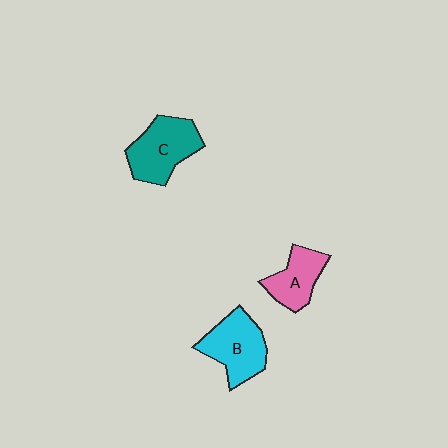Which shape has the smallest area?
Shape A (pink).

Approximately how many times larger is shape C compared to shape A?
Approximately 1.4 times.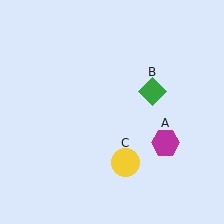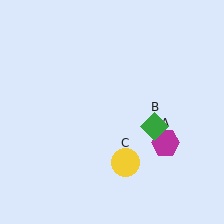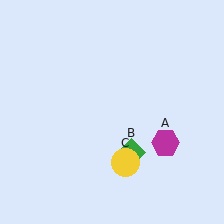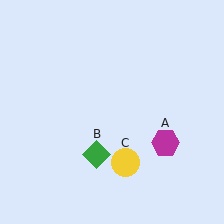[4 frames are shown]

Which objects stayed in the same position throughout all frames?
Magenta hexagon (object A) and yellow circle (object C) remained stationary.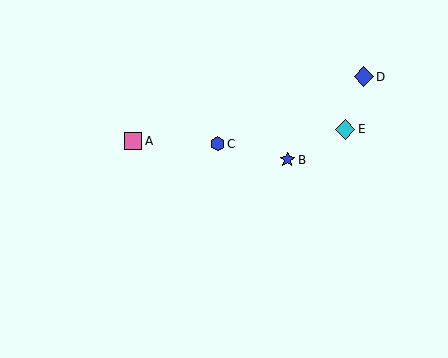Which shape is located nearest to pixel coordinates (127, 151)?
The pink square (labeled A) at (133, 141) is nearest to that location.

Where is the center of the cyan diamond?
The center of the cyan diamond is at (345, 129).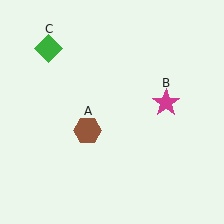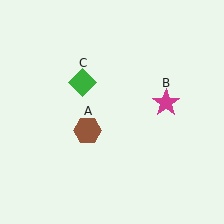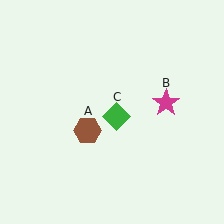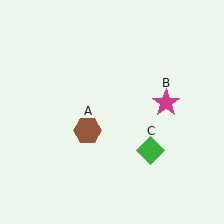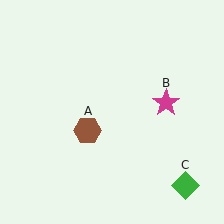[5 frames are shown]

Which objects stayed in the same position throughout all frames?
Brown hexagon (object A) and magenta star (object B) remained stationary.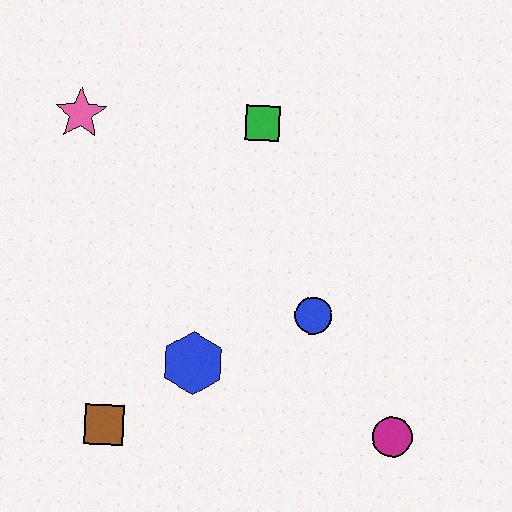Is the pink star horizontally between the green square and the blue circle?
No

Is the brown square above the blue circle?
No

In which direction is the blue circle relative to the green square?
The blue circle is below the green square.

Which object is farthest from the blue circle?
The pink star is farthest from the blue circle.